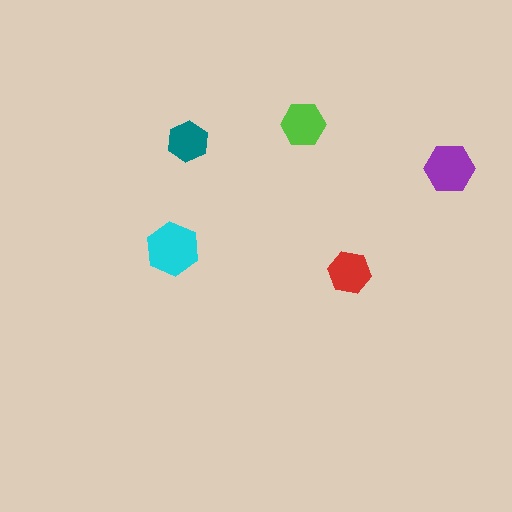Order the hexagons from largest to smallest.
the cyan one, the purple one, the lime one, the red one, the teal one.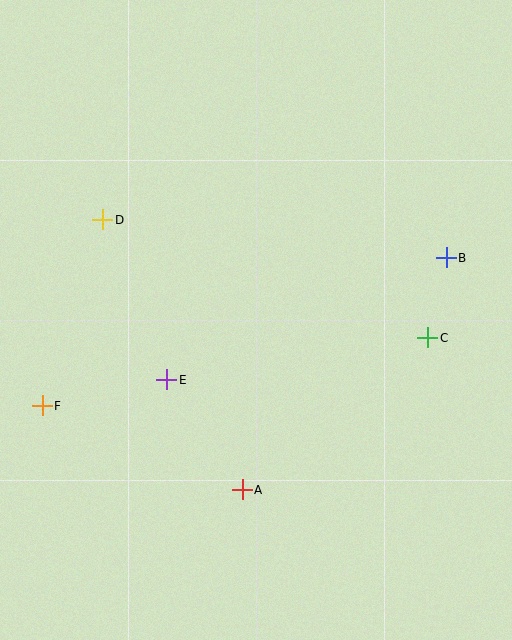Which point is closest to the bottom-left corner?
Point F is closest to the bottom-left corner.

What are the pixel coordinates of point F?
Point F is at (42, 406).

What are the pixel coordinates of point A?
Point A is at (242, 490).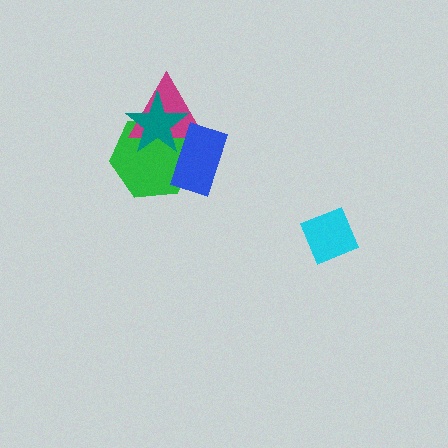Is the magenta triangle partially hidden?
Yes, it is partially covered by another shape.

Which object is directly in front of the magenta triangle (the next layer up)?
The blue rectangle is directly in front of the magenta triangle.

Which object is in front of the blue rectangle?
The teal star is in front of the blue rectangle.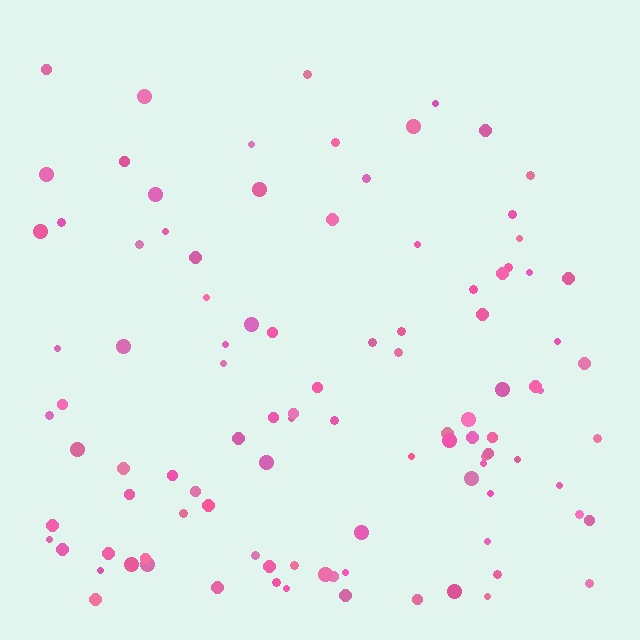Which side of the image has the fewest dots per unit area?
The top.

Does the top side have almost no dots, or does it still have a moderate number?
Still a moderate number, just noticeably fewer than the bottom.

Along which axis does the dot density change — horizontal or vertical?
Vertical.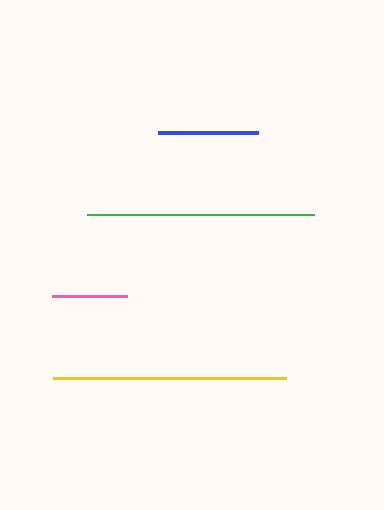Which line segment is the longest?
The yellow line is the longest at approximately 233 pixels.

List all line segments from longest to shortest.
From longest to shortest: yellow, green, blue, pink.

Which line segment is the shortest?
The pink line is the shortest at approximately 75 pixels.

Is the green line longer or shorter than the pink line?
The green line is longer than the pink line.